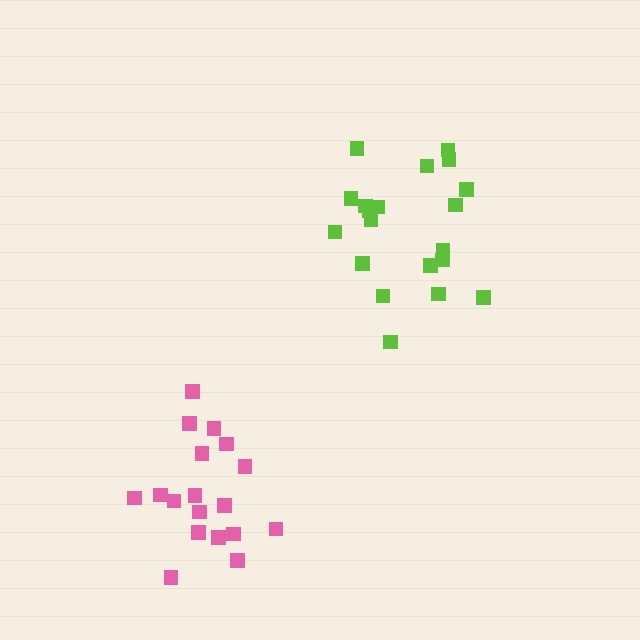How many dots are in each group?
Group 1: 21 dots, Group 2: 18 dots (39 total).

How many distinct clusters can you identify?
There are 2 distinct clusters.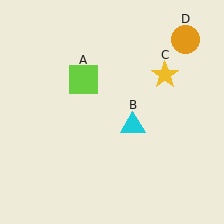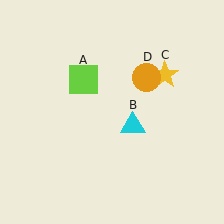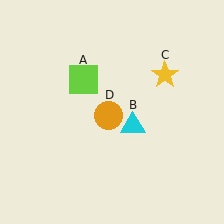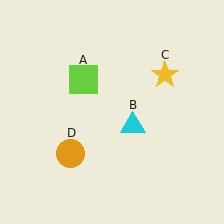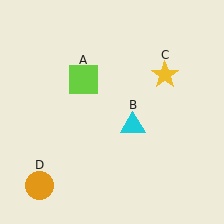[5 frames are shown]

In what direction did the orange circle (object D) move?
The orange circle (object D) moved down and to the left.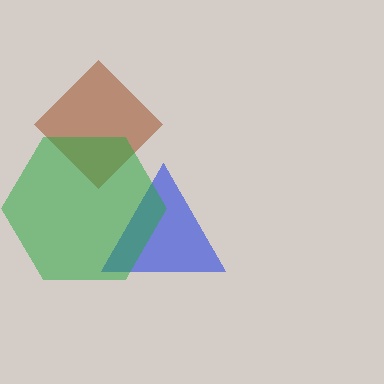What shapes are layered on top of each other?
The layered shapes are: a brown diamond, a blue triangle, a green hexagon.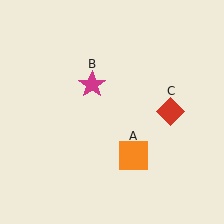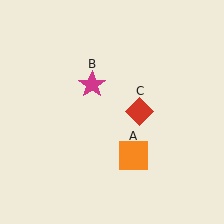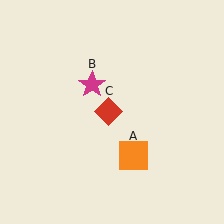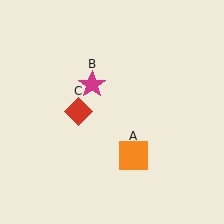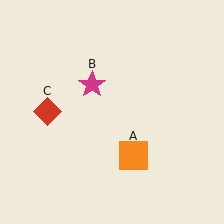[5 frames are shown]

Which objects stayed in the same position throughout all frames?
Orange square (object A) and magenta star (object B) remained stationary.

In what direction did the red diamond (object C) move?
The red diamond (object C) moved left.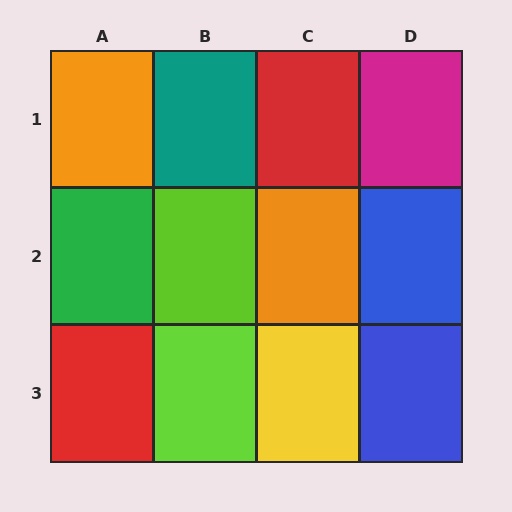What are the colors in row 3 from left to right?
Red, lime, yellow, blue.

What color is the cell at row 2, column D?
Blue.